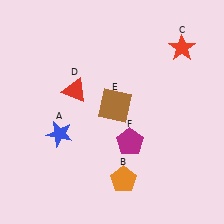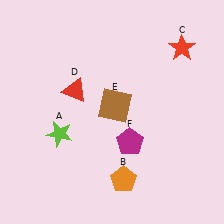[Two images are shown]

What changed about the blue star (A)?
In Image 1, A is blue. In Image 2, it changed to lime.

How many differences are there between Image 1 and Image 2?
There is 1 difference between the two images.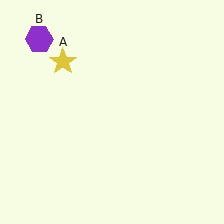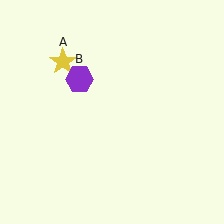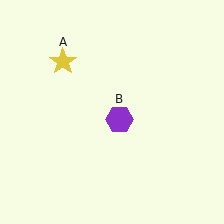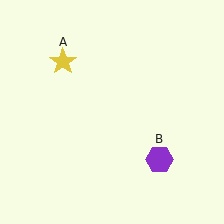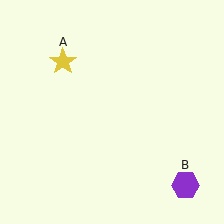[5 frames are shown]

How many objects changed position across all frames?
1 object changed position: purple hexagon (object B).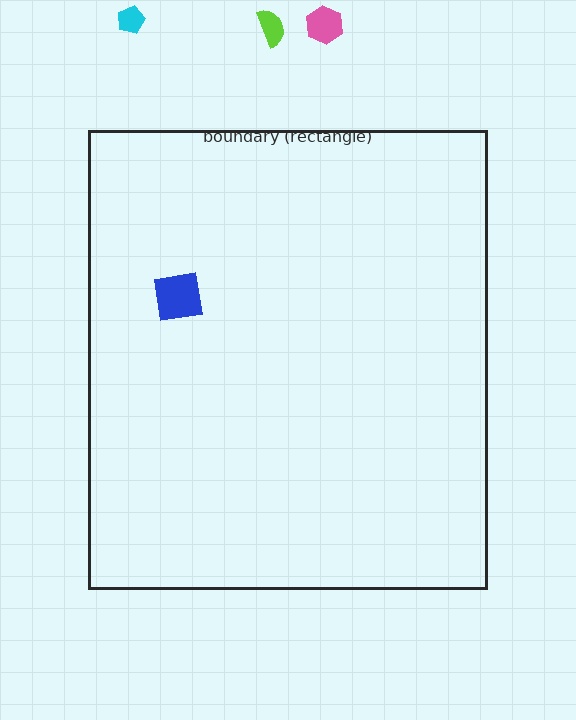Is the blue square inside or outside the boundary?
Inside.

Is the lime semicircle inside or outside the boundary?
Outside.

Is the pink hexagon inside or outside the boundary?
Outside.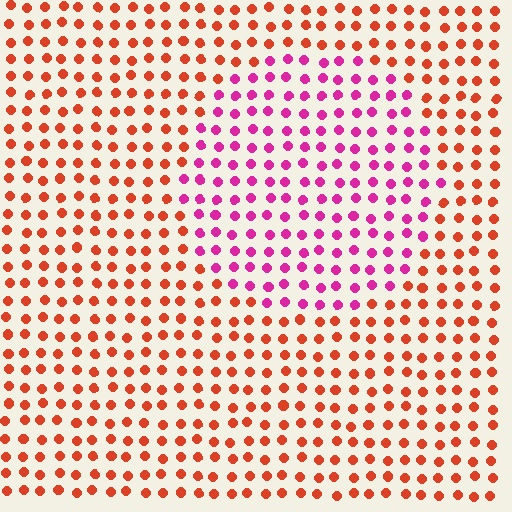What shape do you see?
I see a circle.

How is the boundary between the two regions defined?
The boundary is defined purely by a slight shift in hue (about 50 degrees). Spacing, size, and orientation are identical on both sides.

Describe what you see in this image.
The image is filled with small red elements in a uniform arrangement. A circle-shaped region is visible where the elements are tinted to a slightly different hue, forming a subtle color boundary.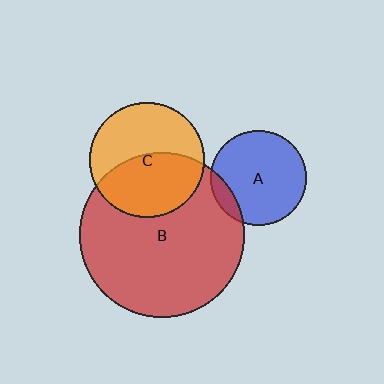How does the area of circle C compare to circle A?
Approximately 1.4 times.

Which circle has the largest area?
Circle B (red).